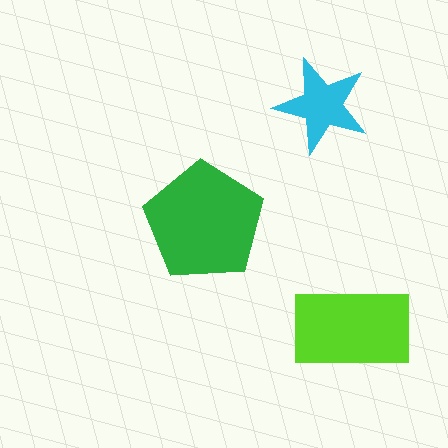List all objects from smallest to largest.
The cyan star, the lime rectangle, the green pentagon.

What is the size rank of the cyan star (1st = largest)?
3rd.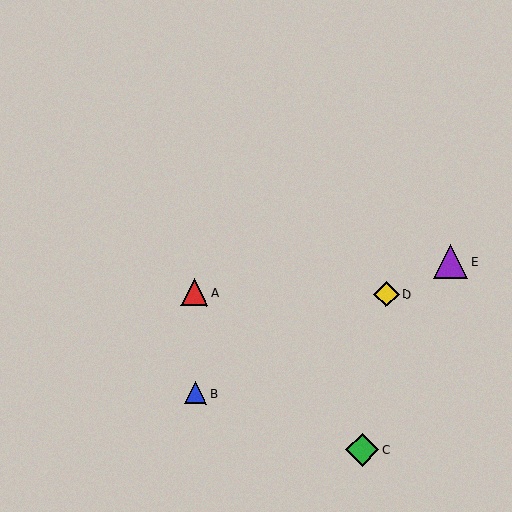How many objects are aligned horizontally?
2 objects (A, D) are aligned horizontally.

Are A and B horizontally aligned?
No, A is at y≈292 and B is at y≈393.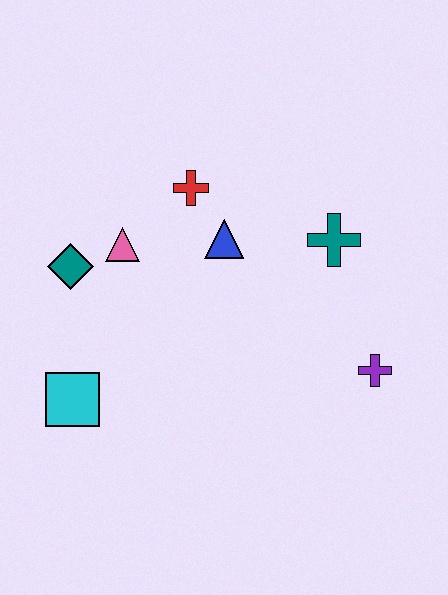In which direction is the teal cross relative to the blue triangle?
The teal cross is to the right of the blue triangle.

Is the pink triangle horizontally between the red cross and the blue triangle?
No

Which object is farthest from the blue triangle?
The cyan square is farthest from the blue triangle.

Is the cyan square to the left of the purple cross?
Yes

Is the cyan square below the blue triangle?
Yes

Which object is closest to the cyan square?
The teal diamond is closest to the cyan square.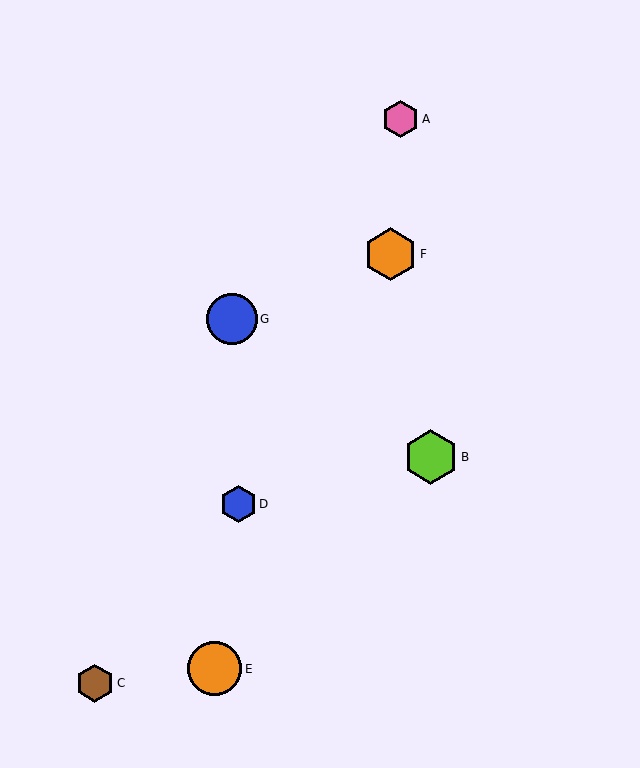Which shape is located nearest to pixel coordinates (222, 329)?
The blue circle (labeled G) at (232, 319) is nearest to that location.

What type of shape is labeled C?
Shape C is a brown hexagon.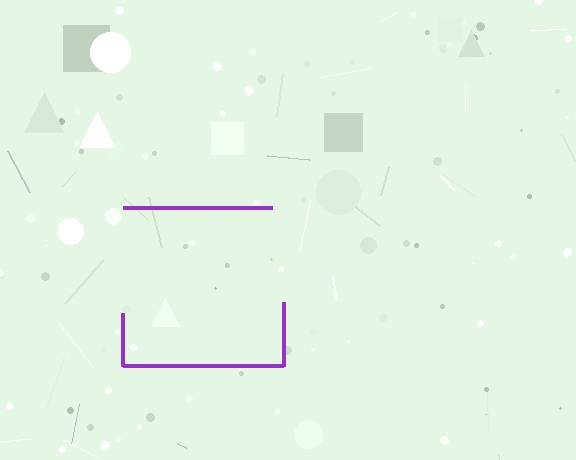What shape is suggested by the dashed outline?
The dashed outline suggests a square.